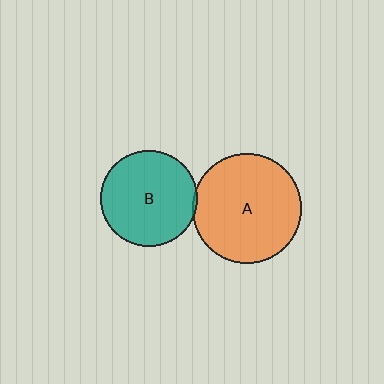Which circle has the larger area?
Circle A (orange).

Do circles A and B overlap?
Yes.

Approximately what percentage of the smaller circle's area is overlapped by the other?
Approximately 5%.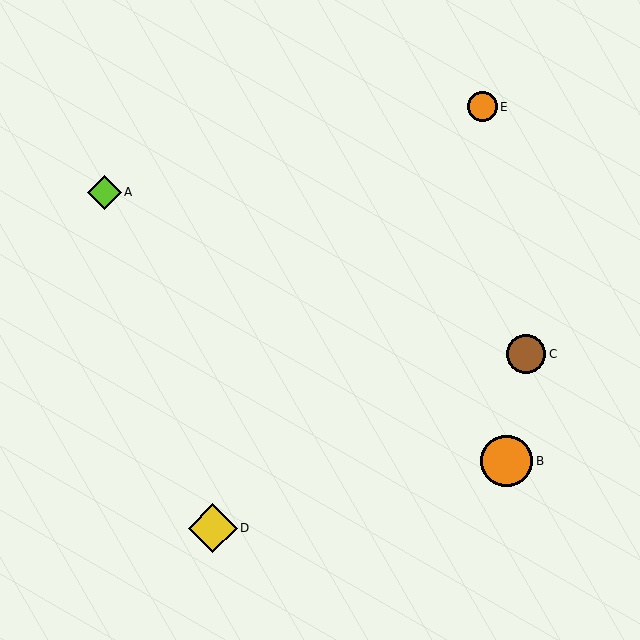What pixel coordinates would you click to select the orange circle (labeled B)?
Click at (507, 461) to select the orange circle B.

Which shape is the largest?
The orange circle (labeled B) is the largest.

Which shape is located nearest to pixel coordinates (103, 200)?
The lime diamond (labeled A) at (104, 192) is nearest to that location.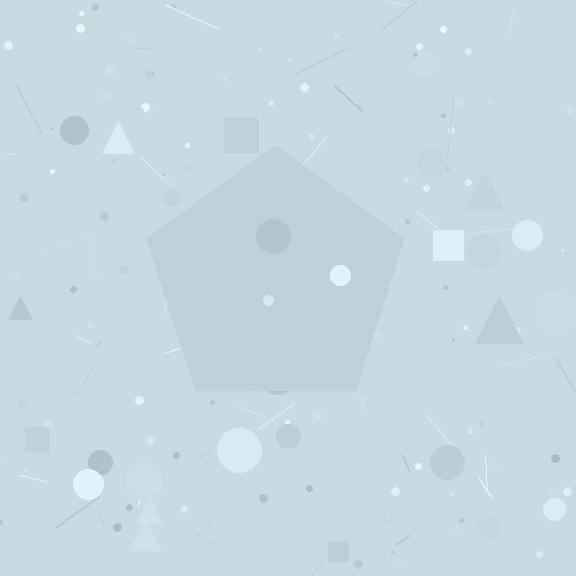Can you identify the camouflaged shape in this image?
The camouflaged shape is a pentagon.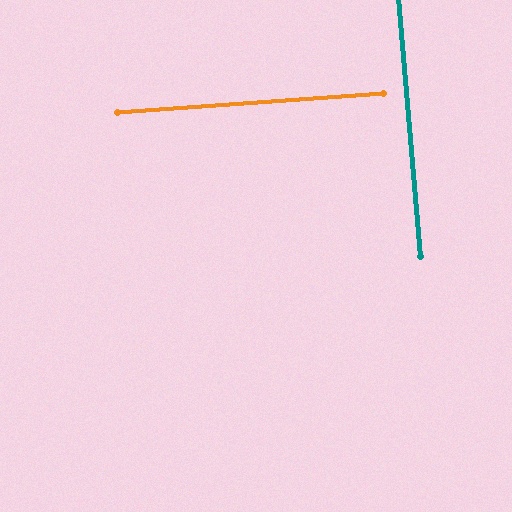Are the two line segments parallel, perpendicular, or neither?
Perpendicular — they meet at approximately 89°.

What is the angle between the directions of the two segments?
Approximately 89 degrees.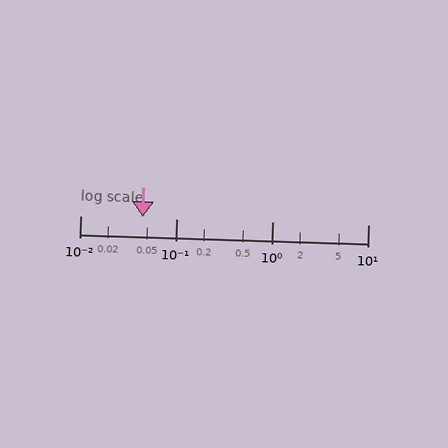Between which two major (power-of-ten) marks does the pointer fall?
The pointer is between 0.01 and 0.1.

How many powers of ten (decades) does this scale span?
The scale spans 3 decades, from 0.01 to 10.